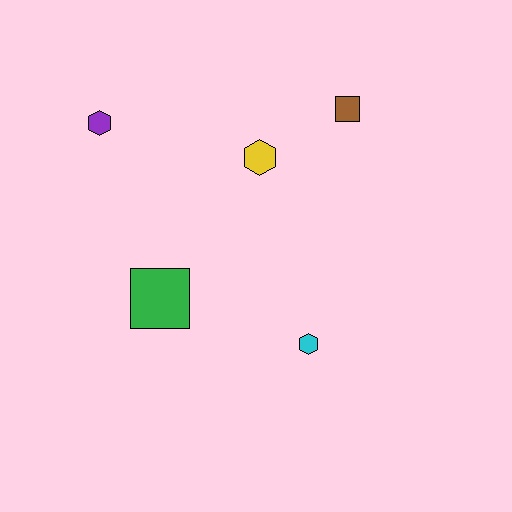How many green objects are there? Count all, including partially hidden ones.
There is 1 green object.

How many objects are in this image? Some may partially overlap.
There are 5 objects.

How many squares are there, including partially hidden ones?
There are 2 squares.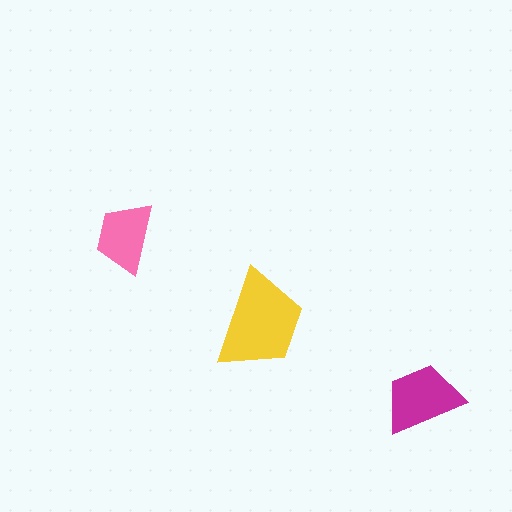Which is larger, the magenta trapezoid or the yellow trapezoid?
The yellow one.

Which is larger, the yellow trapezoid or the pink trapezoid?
The yellow one.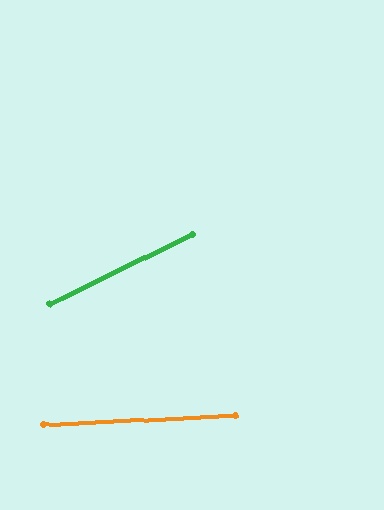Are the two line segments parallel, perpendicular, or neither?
Neither parallel nor perpendicular — they differ by about 23°.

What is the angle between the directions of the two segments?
Approximately 23 degrees.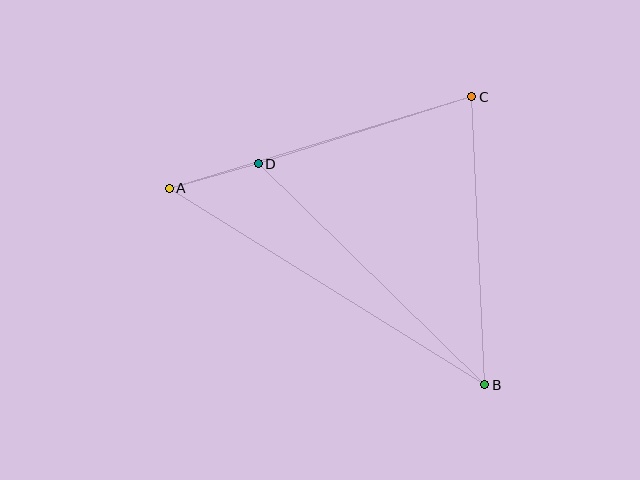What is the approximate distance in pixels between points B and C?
The distance between B and C is approximately 288 pixels.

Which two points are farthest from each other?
Points A and B are farthest from each other.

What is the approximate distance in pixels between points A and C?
The distance between A and C is approximately 316 pixels.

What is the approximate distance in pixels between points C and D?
The distance between C and D is approximately 224 pixels.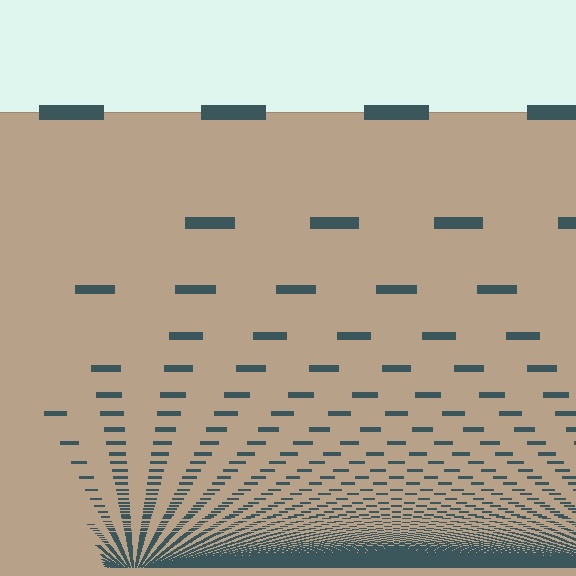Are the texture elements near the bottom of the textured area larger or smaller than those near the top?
Smaller. The gradient is inverted — elements near the bottom are smaller and denser.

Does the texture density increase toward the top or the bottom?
Density increases toward the bottom.